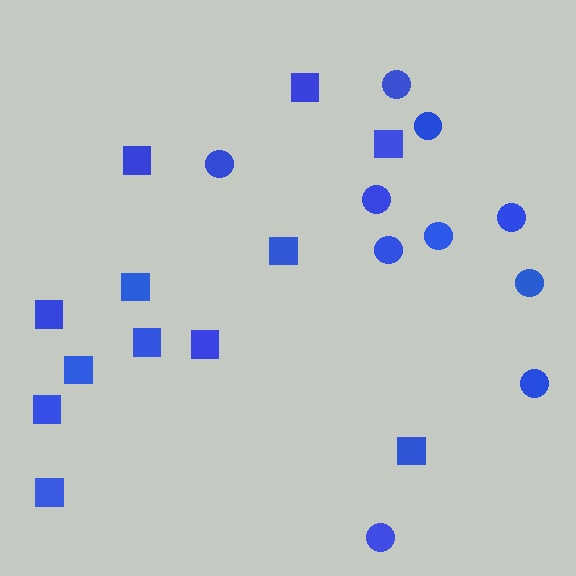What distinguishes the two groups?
There are 2 groups: one group of squares (12) and one group of circles (10).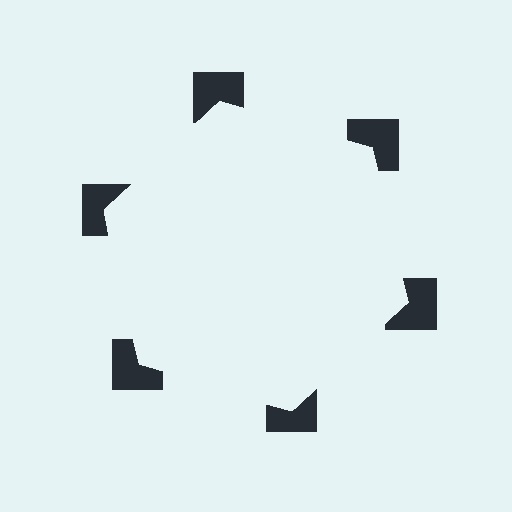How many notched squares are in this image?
There are 6 — one at each vertex of the illusory hexagon.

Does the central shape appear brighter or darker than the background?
It typically appears slightly brighter than the background, even though no actual brightness change is drawn.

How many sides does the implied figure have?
6 sides.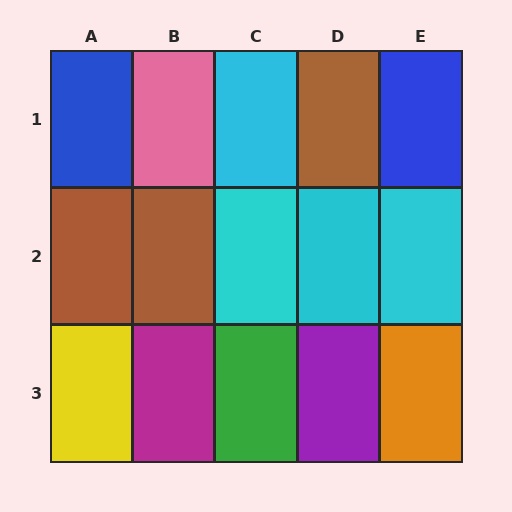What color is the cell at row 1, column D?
Brown.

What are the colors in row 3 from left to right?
Yellow, magenta, green, purple, orange.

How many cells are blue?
2 cells are blue.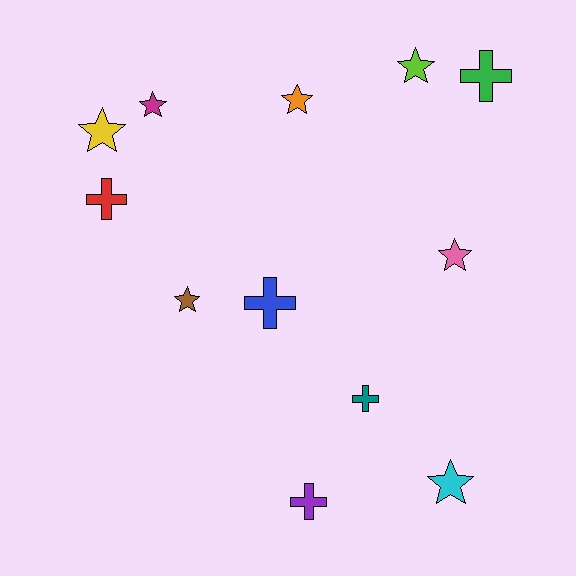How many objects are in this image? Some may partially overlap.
There are 12 objects.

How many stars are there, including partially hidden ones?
There are 7 stars.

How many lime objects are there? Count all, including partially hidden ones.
There is 1 lime object.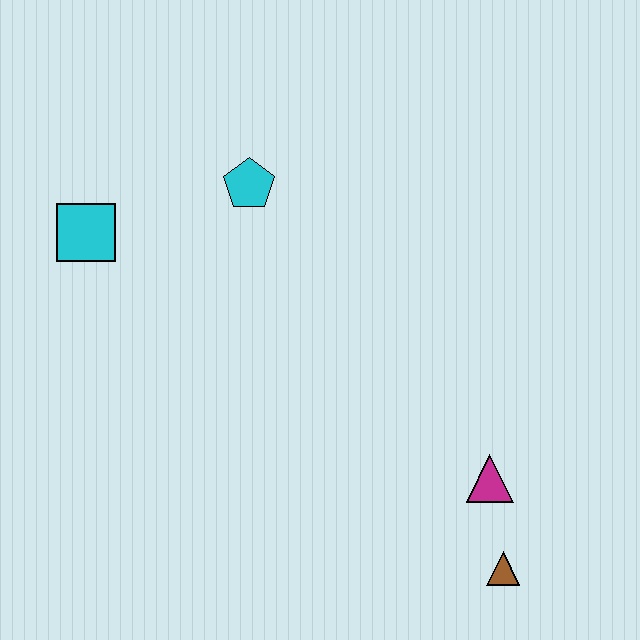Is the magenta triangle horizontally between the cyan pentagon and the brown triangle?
Yes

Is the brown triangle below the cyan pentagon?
Yes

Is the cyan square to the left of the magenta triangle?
Yes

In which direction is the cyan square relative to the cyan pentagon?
The cyan square is to the left of the cyan pentagon.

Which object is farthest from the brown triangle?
The cyan square is farthest from the brown triangle.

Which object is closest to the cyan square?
The cyan pentagon is closest to the cyan square.